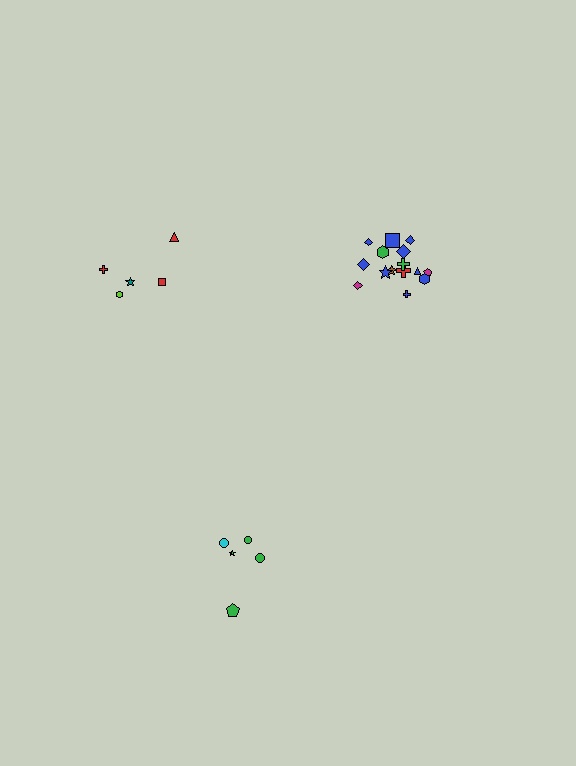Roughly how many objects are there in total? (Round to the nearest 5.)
Roughly 25 objects in total.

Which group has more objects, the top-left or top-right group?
The top-right group.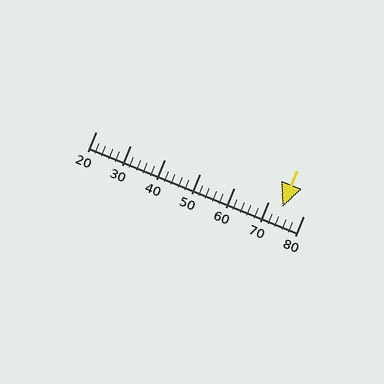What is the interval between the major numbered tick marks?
The major tick marks are spaced 10 units apart.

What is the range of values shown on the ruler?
The ruler shows values from 20 to 80.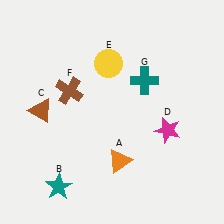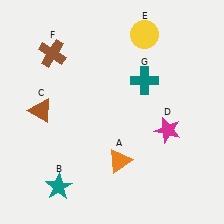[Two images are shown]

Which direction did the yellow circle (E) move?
The yellow circle (E) moved right.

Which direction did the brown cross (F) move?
The brown cross (F) moved up.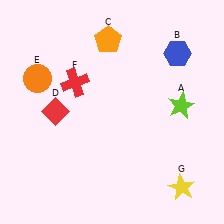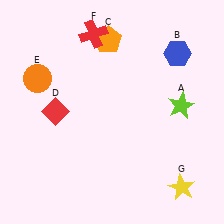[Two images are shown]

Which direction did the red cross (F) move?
The red cross (F) moved up.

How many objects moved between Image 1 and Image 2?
1 object moved between the two images.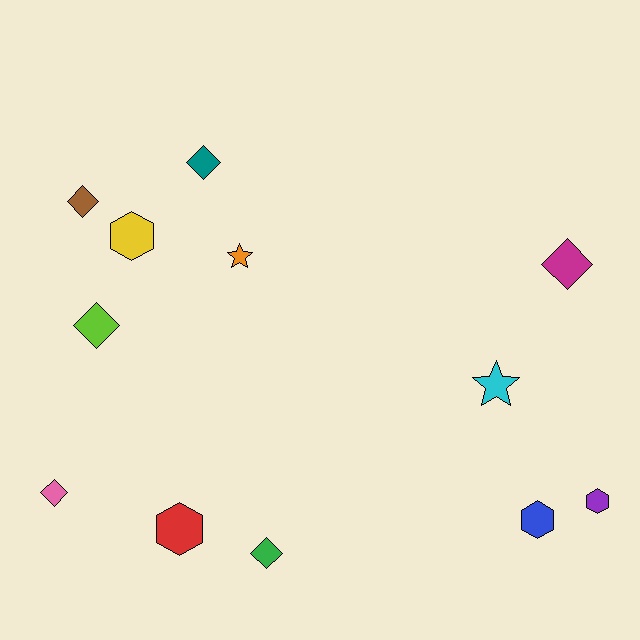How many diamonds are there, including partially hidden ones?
There are 6 diamonds.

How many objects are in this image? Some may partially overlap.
There are 12 objects.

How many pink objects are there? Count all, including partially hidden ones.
There is 1 pink object.